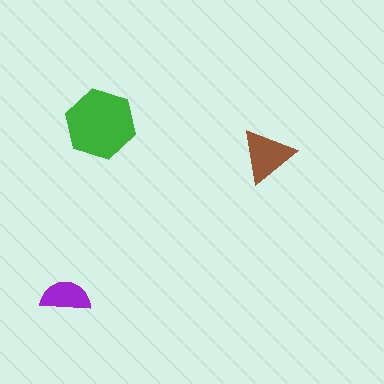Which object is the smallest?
The purple semicircle.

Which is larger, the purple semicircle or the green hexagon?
The green hexagon.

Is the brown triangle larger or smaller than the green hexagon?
Smaller.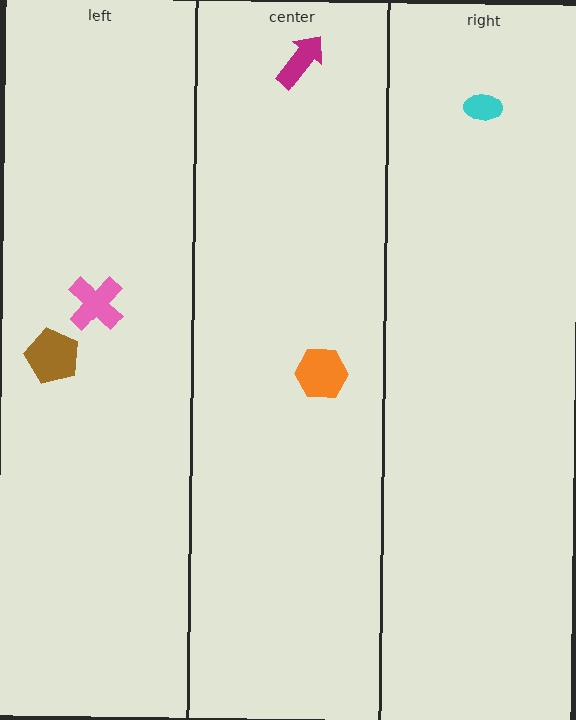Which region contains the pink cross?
The left region.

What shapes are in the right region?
The cyan ellipse.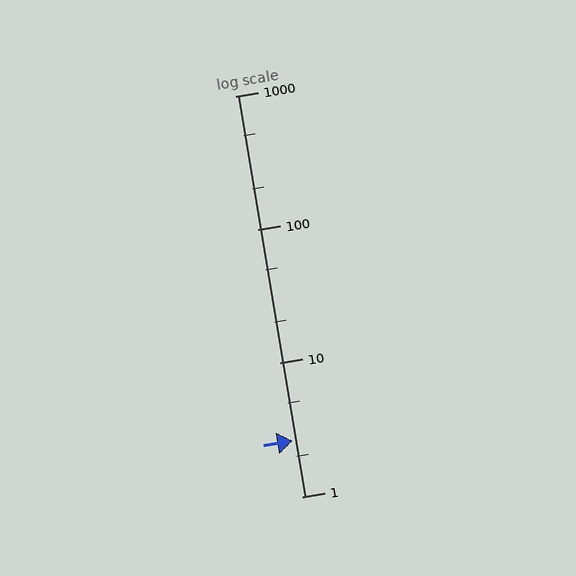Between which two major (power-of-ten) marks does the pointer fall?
The pointer is between 1 and 10.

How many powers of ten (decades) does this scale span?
The scale spans 3 decades, from 1 to 1000.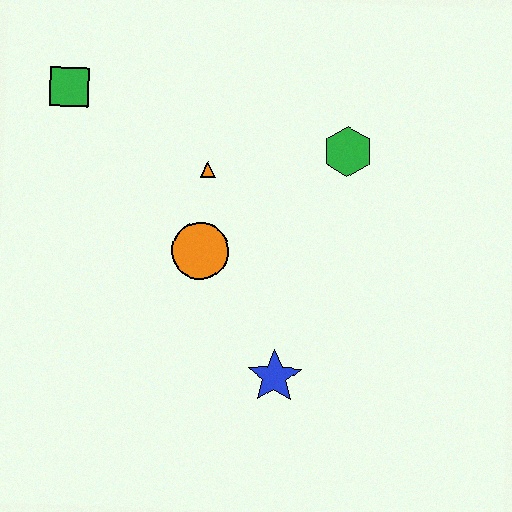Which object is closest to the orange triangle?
The orange circle is closest to the orange triangle.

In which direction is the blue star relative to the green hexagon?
The blue star is below the green hexagon.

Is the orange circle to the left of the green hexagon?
Yes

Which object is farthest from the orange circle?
The green square is farthest from the orange circle.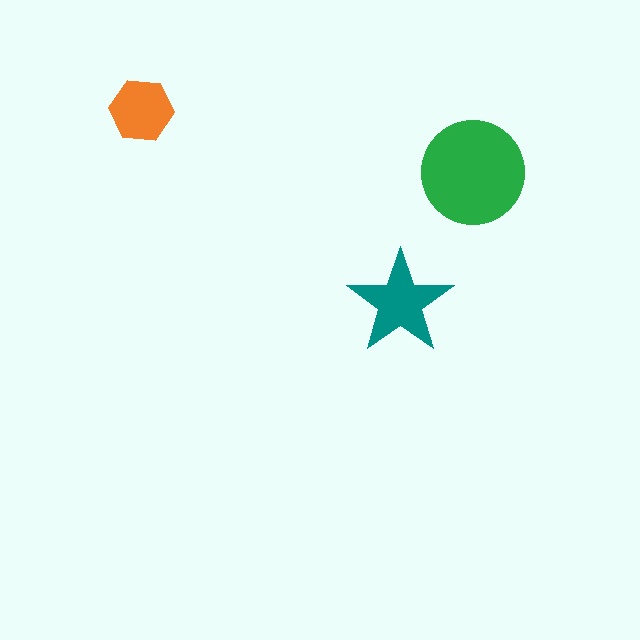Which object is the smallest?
The orange hexagon.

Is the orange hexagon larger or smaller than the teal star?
Smaller.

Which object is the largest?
The green circle.